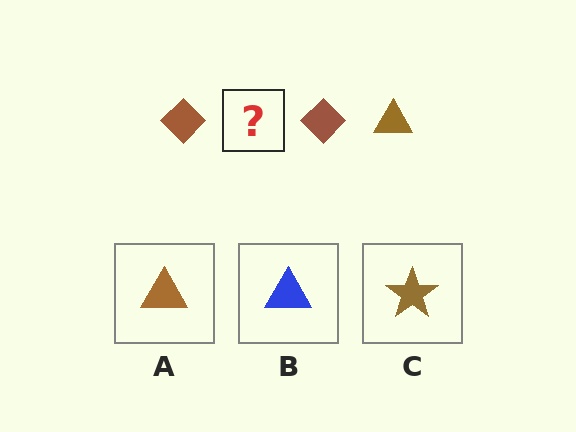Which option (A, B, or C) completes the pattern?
A.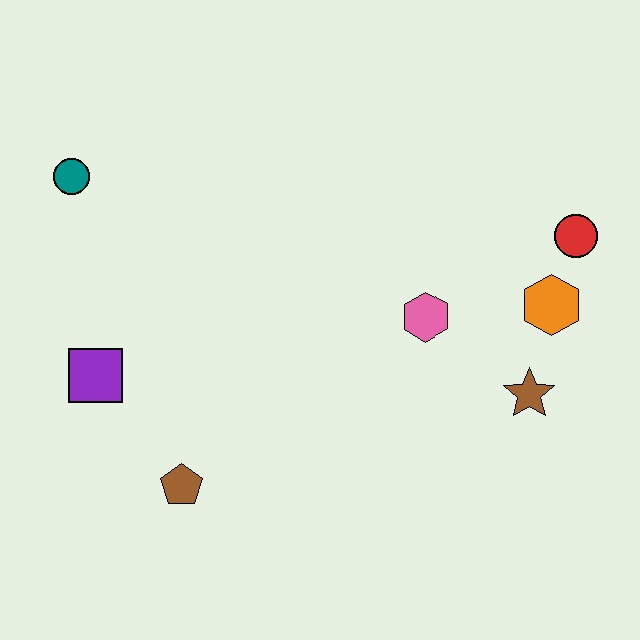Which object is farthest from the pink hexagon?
The teal circle is farthest from the pink hexagon.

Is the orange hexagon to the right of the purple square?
Yes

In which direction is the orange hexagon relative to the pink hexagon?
The orange hexagon is to the right of the pink hexagon.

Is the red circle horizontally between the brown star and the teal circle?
No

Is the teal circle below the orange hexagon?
No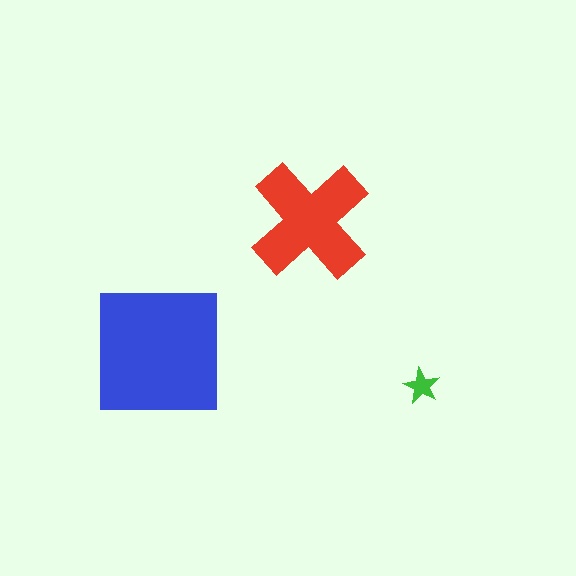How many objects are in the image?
There are 3 objects in the image.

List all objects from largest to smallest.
The blue square, the red cross, the green star.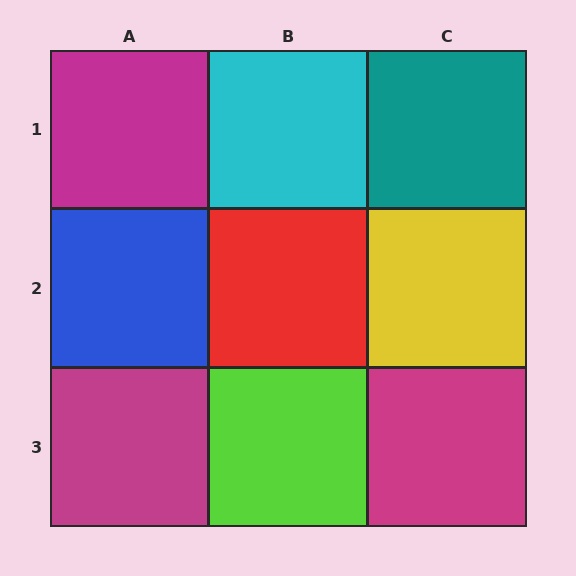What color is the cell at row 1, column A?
Magenta.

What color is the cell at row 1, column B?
Cyan.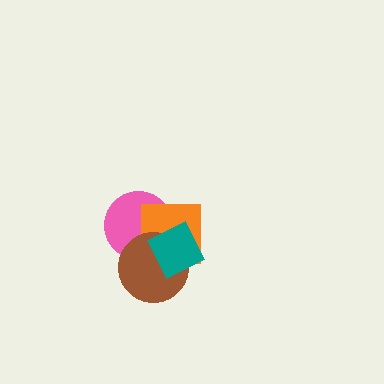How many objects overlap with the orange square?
3 objects overlap with the orange square.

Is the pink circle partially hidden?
Yes, it is partially covered by another shape.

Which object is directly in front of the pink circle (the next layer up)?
The orange square is directly in front of the pink circle.